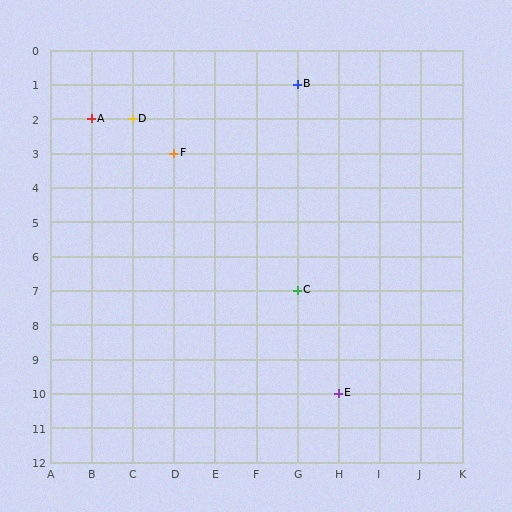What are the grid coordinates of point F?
Point F is at grid coordinates (D, 3).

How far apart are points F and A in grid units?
Points F and A are 2 columns and 1 row apart (about 2.2 grid units diagonally).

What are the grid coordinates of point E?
Point E is at grid coordinates (H, 10).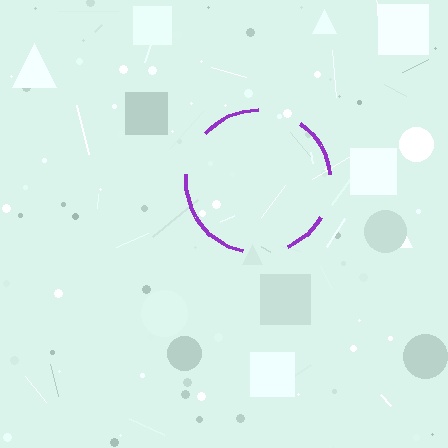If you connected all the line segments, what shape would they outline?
They would outline a circle.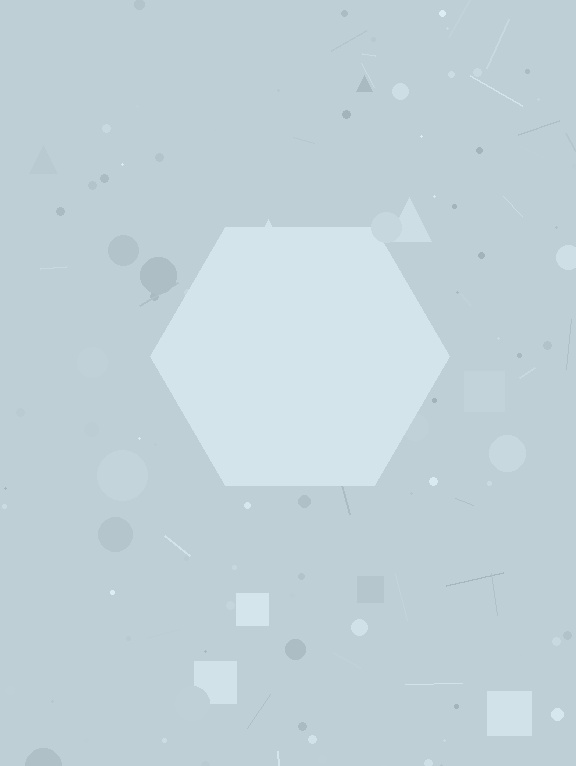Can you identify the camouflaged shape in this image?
The camouflaged shape is a hexagon.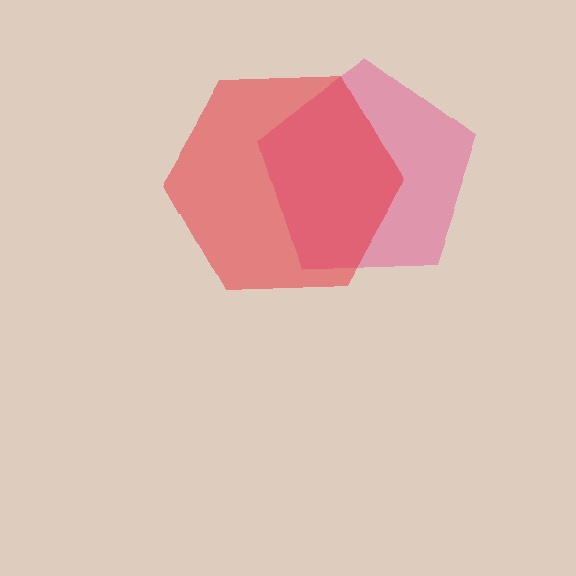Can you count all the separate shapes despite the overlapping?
Yes, there are 2 separate shapes.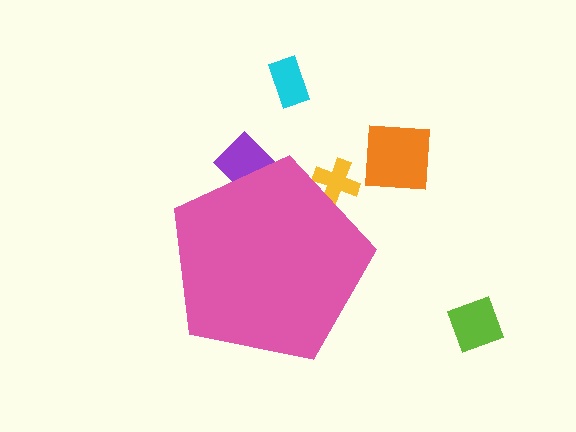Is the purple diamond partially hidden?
Yes, the purple diamond is partially hidden behind the pink pentagon.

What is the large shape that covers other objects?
A pink pentagon.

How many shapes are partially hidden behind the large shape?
2 shapes are partially hidden.